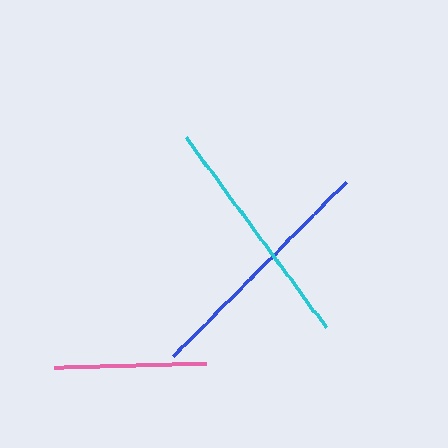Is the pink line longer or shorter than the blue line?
The blue line is longer than the pink line.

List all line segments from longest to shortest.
From longest to shortest: blue, cyan, pink.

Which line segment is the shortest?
The pink line is the shortest at approximately 152 pixels.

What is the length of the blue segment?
The blue segment is approximately 247 pixels long.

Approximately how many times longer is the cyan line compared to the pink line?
The cyan line is approximately 1.6 times the length of the pink line.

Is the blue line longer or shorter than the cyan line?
The blue line is longer than the cyan line.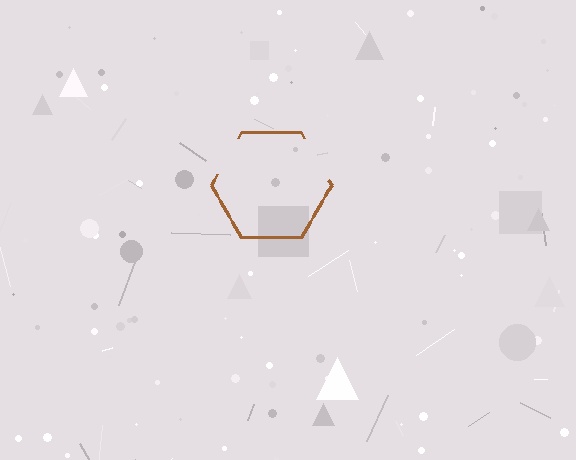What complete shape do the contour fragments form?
The contour fragments form a hexagon.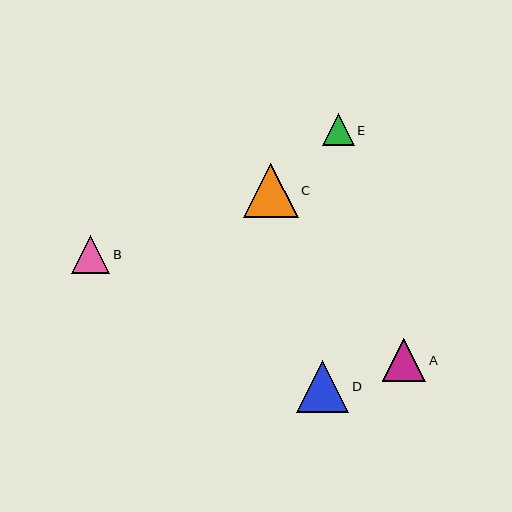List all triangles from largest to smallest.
From largest to smallest: C, D, A, B, E.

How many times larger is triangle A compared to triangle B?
Triangle A is approximately 1.1 times the size of triangle B.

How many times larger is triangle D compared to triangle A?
Triangle D is approximately 1.2 times the size of triangle A.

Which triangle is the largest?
Triangle C is the largest with a size of approximately 55 pixels.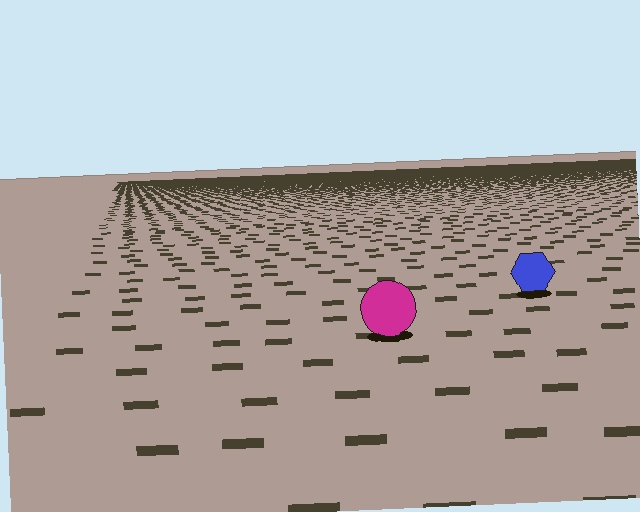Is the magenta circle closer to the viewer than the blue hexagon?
Yes. The magenta circle is closer — you can tell from the texture gradient: the ground texture is coarser near it.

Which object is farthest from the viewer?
The blue hexagon is farthest from the viewer. It appears smaller and the ground texture around it is denser.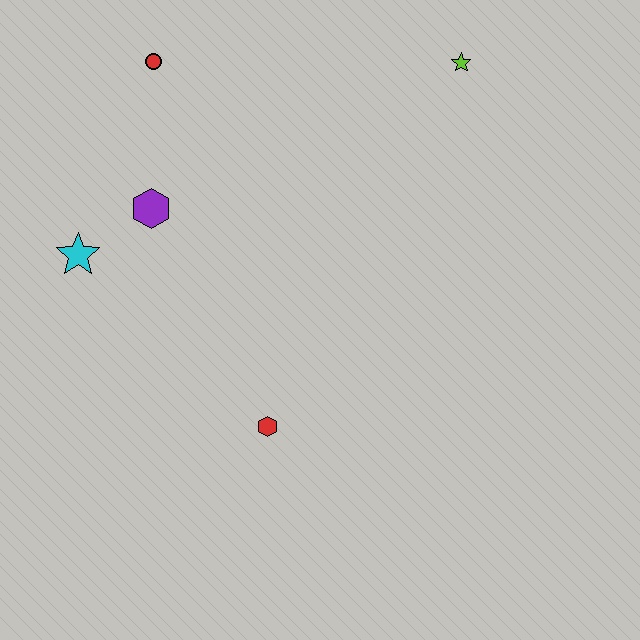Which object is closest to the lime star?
The red circle is closest to the lime star.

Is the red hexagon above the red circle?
No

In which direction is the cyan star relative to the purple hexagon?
The cyan star is to the left of the purple hexagon.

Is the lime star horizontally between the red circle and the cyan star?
No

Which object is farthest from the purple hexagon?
The lime star is farthest from the purple hexagon.